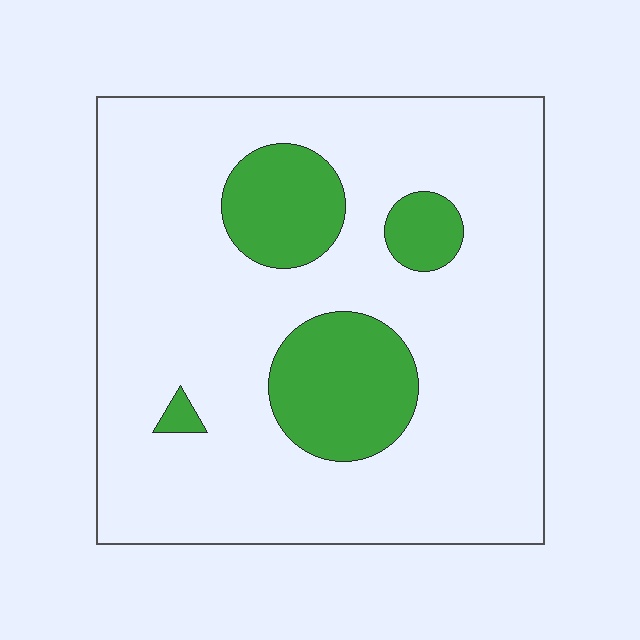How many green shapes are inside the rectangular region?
4.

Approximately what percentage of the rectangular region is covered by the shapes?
Approximately 20%.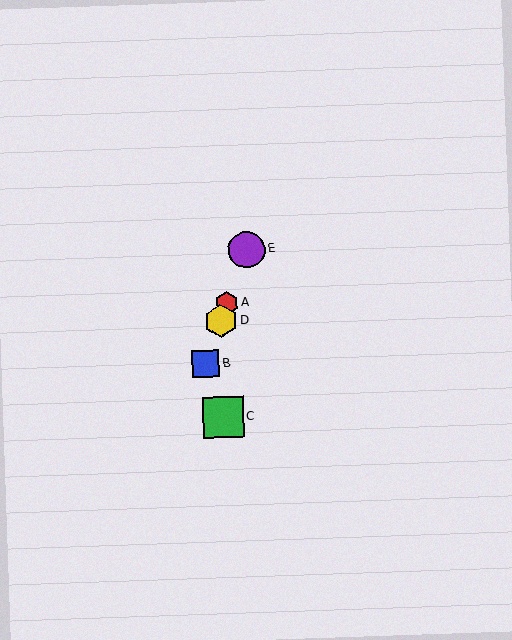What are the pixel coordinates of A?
Object A is at (227, 303).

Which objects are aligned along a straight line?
Objects A, B, D, E are aligned along a straight line.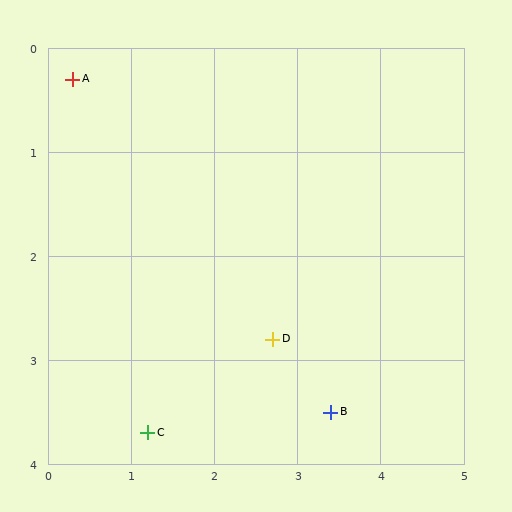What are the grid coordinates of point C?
Point C is at approximately (1.2, 3.7).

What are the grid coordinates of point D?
Point D is at approximately (2.7, 2.8).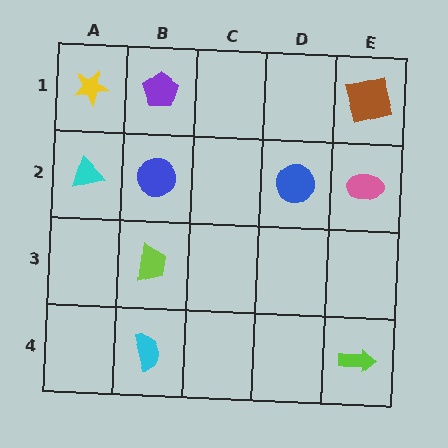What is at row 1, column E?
A brown square.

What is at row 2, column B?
A blue circle.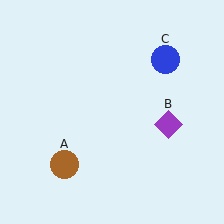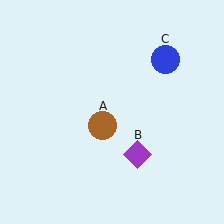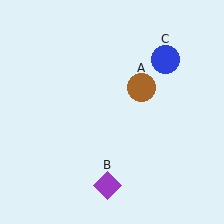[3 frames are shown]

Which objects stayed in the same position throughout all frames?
Blue circle (object C) remained stationary.